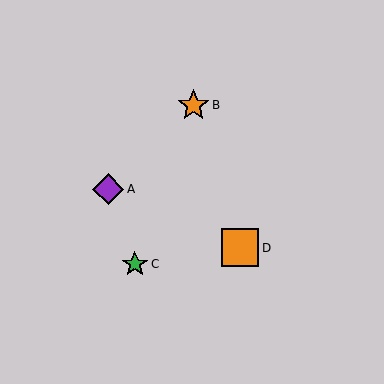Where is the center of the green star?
The center of the green star is at (135, 264).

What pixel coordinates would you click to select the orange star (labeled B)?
Click at (193, 105) to select the orange star B.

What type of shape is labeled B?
Shape B is an orange star.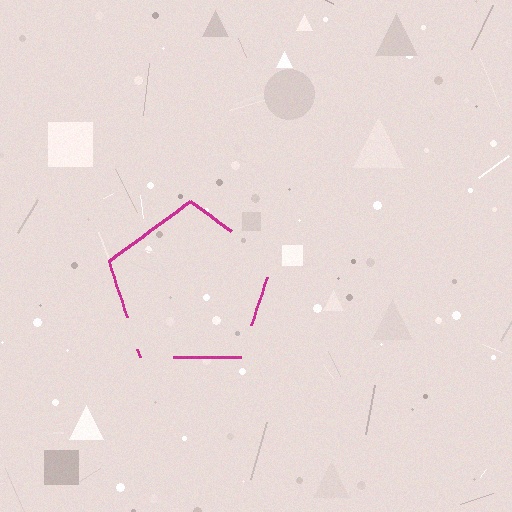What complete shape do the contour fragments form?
The contour fragments form a pentagon.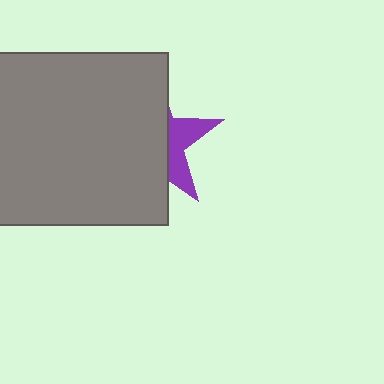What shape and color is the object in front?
The object in front is a gray square.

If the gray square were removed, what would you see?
You would see the complete purple star.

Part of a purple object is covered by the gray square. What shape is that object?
It is a star.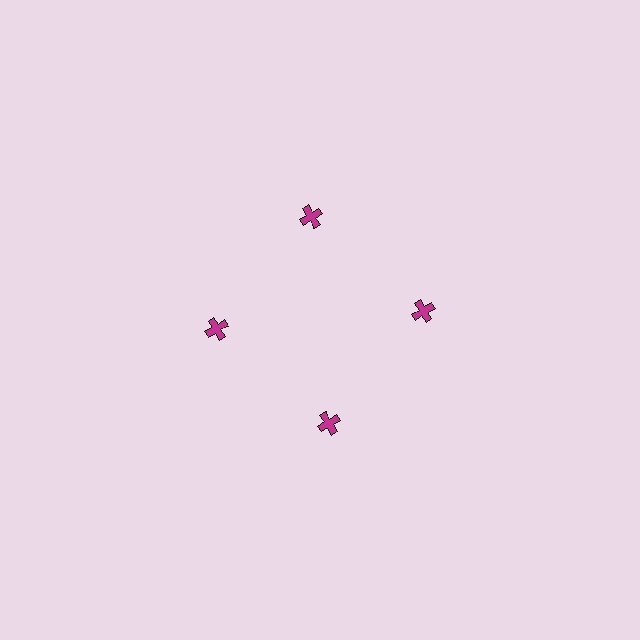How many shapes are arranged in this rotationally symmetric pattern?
There are 4 shapes, arranged in 4 groups of 1.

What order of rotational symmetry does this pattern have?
This pattern has 4-fold rotational symmetry.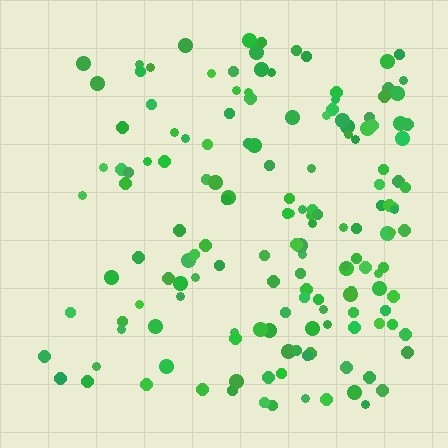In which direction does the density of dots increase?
From left to right, with the right side densest.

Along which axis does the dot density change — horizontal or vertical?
Horizontal.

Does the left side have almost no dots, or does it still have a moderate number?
Still a moderate number, just noticeably fewer than the right.